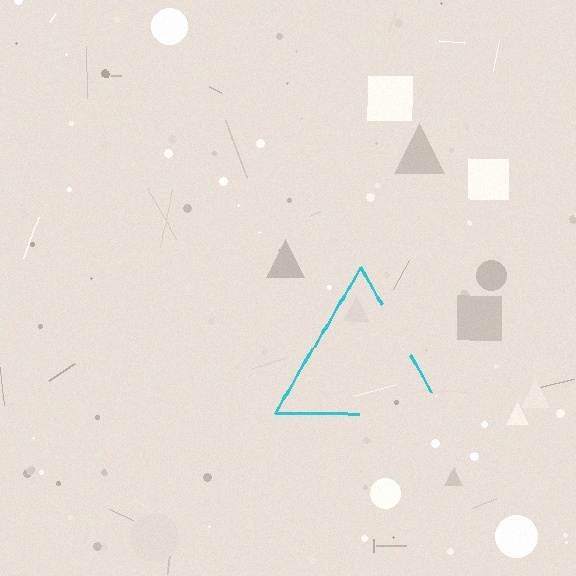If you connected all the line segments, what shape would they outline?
They would outline a triangle.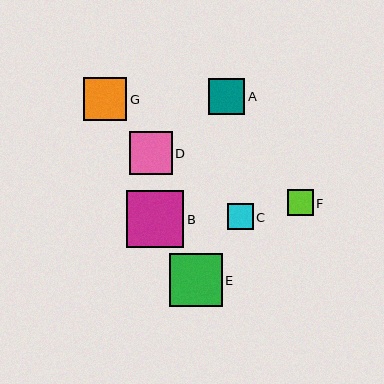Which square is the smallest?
Square C is the smallest with a size of approximately 26 pixels.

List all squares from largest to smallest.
From largest to smallest: B, E, D, G, A, F, C.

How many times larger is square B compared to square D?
Square B is approximately 1.3 times the size of square D.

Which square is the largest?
Square B is the largest with a size of approximately 57 pixels.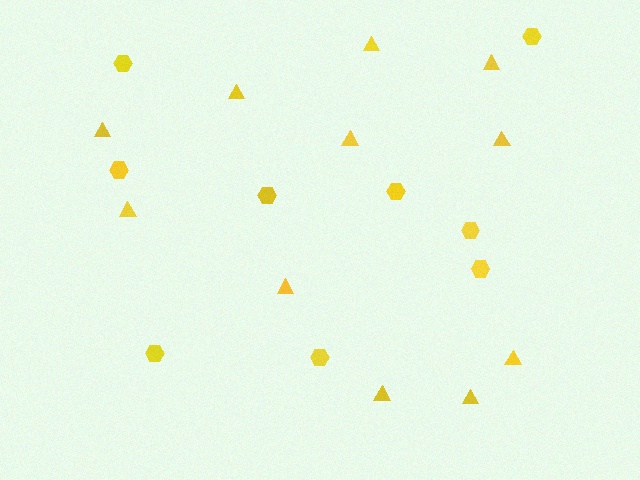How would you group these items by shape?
There are 2 groups: one group of hexagons (9) and one group of triangles (11).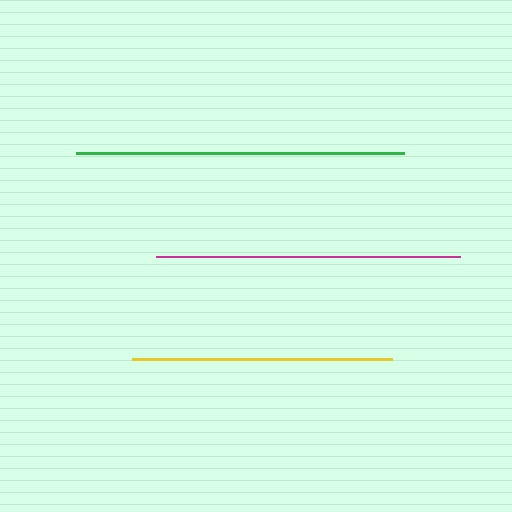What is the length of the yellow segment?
The yellow segment is approximately 260 pixels long.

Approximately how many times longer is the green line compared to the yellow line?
The green line is approximately 1.3 times the length of the yellow line.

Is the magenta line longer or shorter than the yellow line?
The magenta line is longer than the yellow line.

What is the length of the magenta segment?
The magenta segment is approximately 305 pixels long.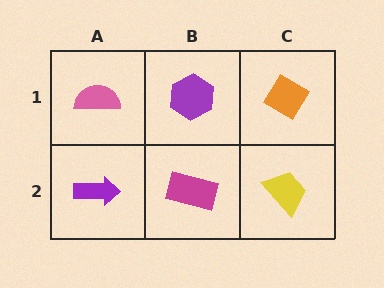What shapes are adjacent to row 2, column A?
A pink semicircle (row 1, column A), a magenta rectangle (row 2, column B).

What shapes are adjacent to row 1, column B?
A magenta rectangle (row 2, column B), a pink semicircle (row 1, column A), an orange diamond (row 1, column C).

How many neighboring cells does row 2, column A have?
2.